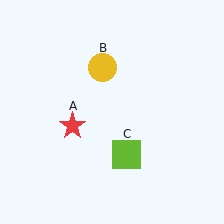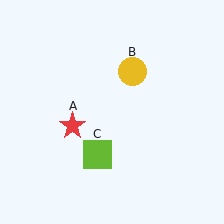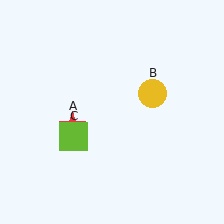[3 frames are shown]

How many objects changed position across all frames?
2 objects changed position: yellow circle (object B), lime square (object C).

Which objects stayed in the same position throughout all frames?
Red star (object A) remained stationary.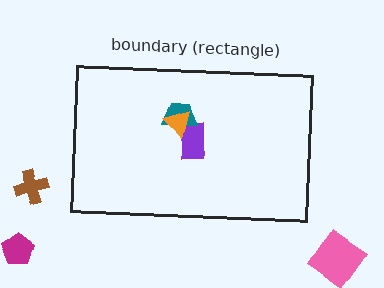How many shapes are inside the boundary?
3 inside, 3 outside.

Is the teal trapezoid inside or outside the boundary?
Inside.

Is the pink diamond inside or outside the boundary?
Outside.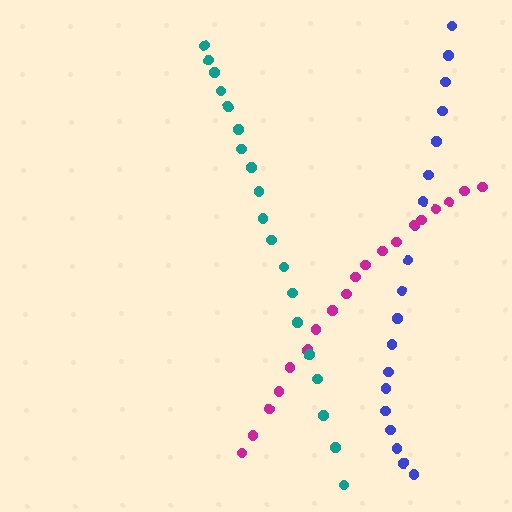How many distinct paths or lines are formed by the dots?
There are 3 distinct paths.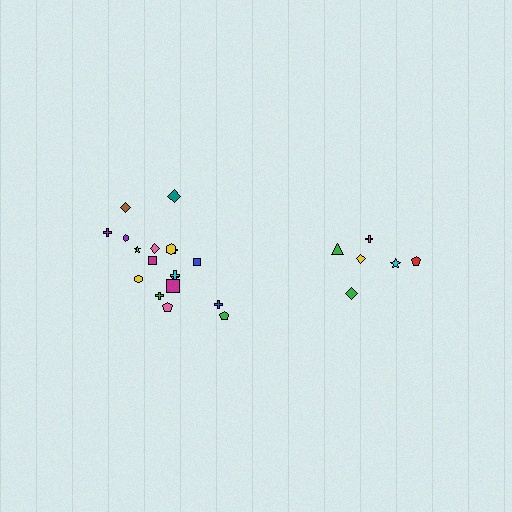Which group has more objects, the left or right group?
The left group.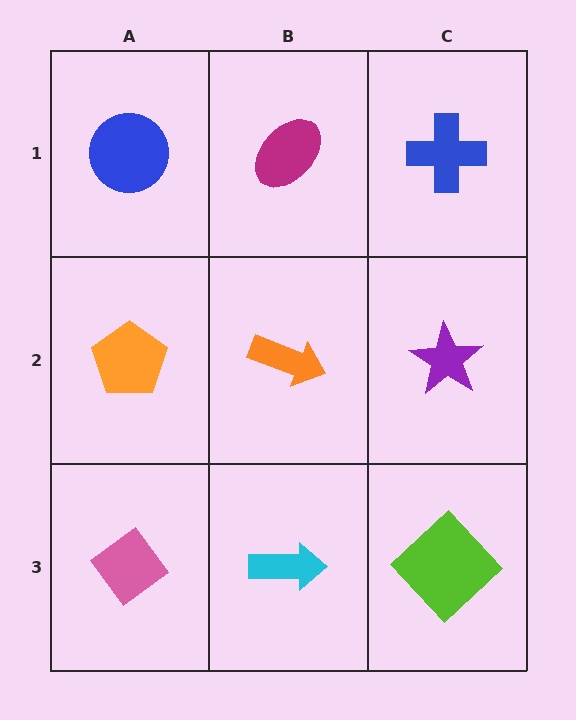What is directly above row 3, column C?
A purple star.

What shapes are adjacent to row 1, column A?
An orange pentagon (row 2, column A), a magenta ellipse (row 1, column B).